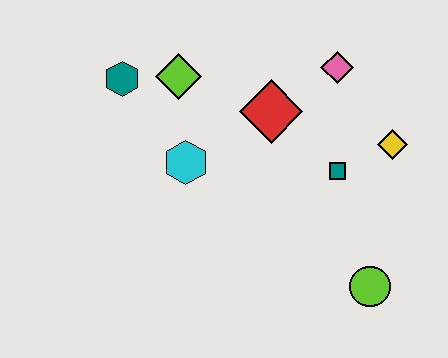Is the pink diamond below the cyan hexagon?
No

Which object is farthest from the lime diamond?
The lime circle is farthest from the lime diamond.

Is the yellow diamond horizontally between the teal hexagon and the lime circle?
No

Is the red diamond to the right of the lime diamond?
Yes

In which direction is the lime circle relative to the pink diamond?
The lime circle is below the pink diamond.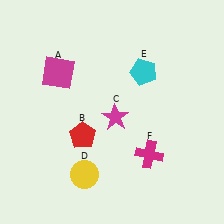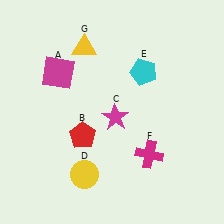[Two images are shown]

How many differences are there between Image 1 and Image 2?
There is 1 difference between the two images.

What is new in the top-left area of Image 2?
A yellow triangle (G) was added in the top-left area of Image 2.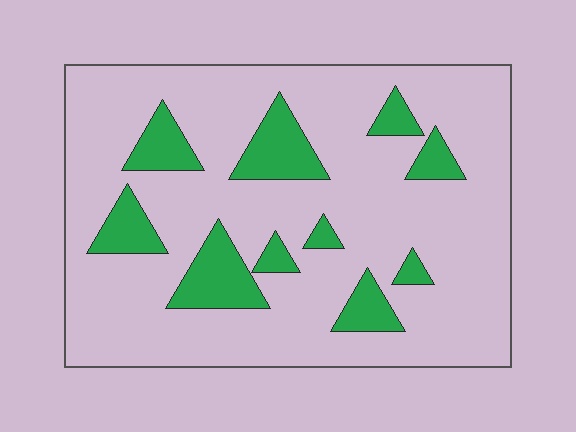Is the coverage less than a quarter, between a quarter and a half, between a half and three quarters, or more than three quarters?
Less than a quarter.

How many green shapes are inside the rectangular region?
10.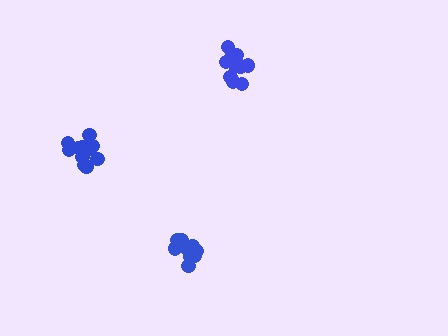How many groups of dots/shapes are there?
There are 3 groups.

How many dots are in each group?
Group 1: 12 dots, Group 2: 13 dots, Group 3: 12 dots (37 total).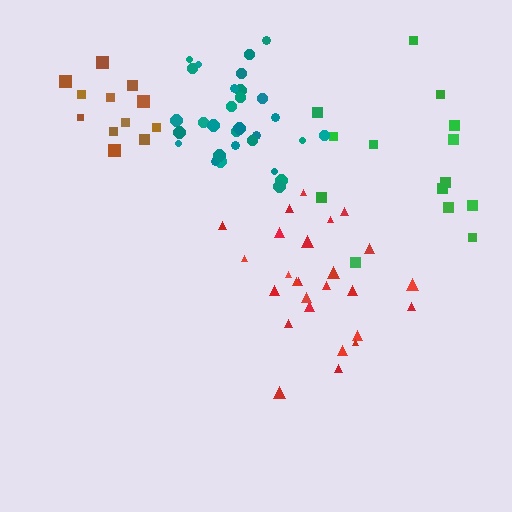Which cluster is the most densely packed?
Teal.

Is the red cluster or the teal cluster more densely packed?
Teal.